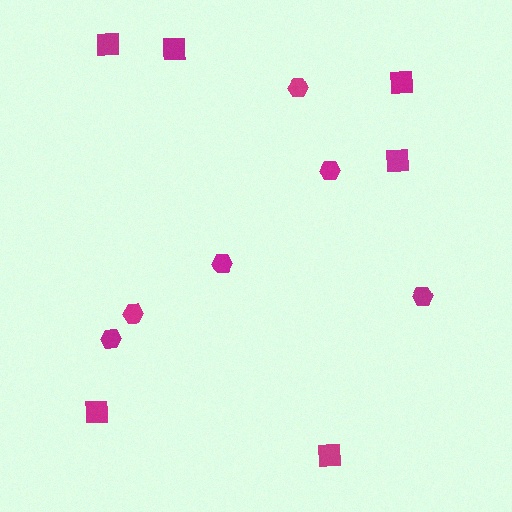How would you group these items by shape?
There are 2 groups: one group of squares (6) and one group of hexagons (6).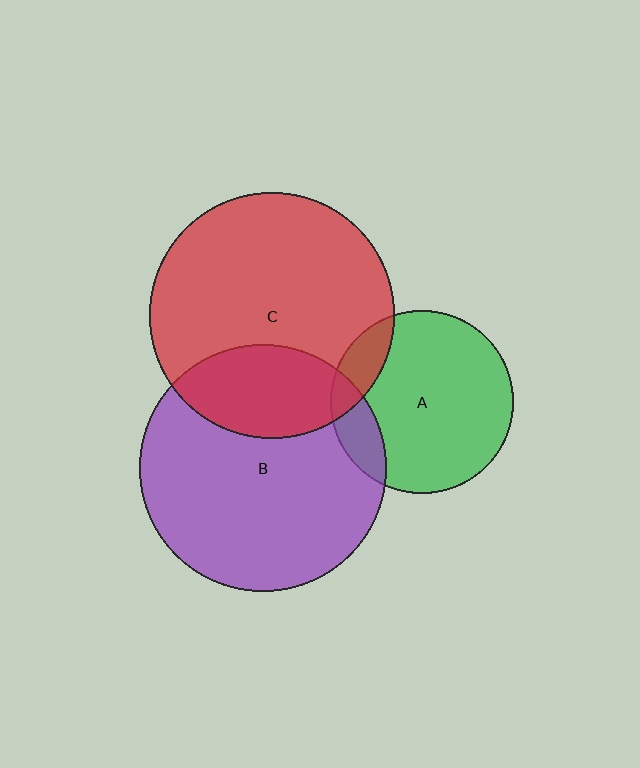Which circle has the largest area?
Circle B (purple).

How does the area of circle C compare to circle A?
Approximately 1.8 times.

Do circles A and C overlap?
Yes.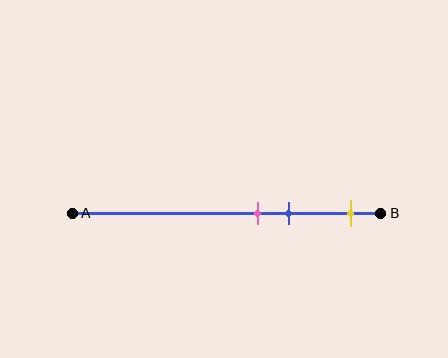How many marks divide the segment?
There are 3 marks dividing the segment.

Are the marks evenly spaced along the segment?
No, the marks are not evenly spaced.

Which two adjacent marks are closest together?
The pink and blue marks are the closest adjacent pair.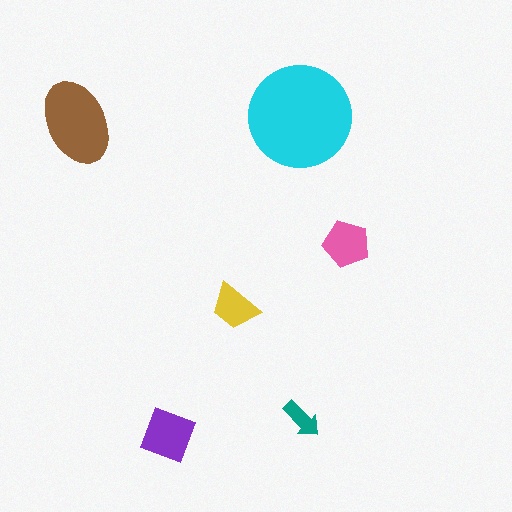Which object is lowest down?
The purple diamond is bottommost.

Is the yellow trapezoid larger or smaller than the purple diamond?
Smaller.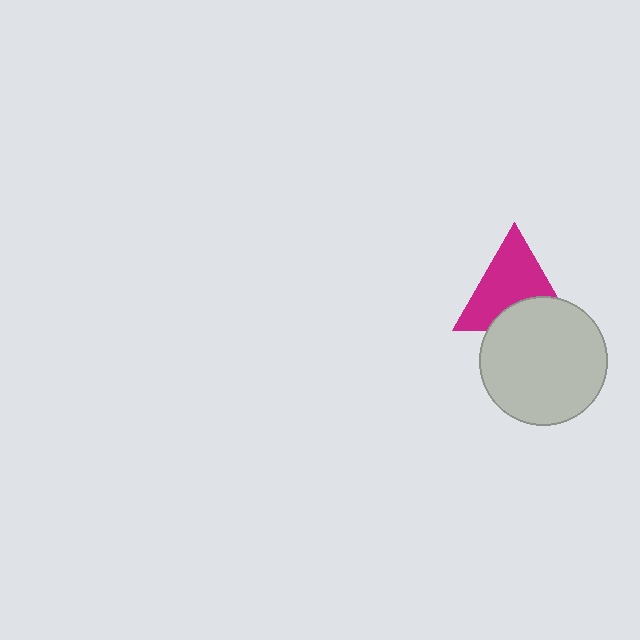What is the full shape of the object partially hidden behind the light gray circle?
The partially hidden object is a magenta triangle.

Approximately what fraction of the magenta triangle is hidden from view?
Roughly 33% of the magenta triangle is hidden behind the light gray circle.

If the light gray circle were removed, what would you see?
You would see the complete magenta triangle.